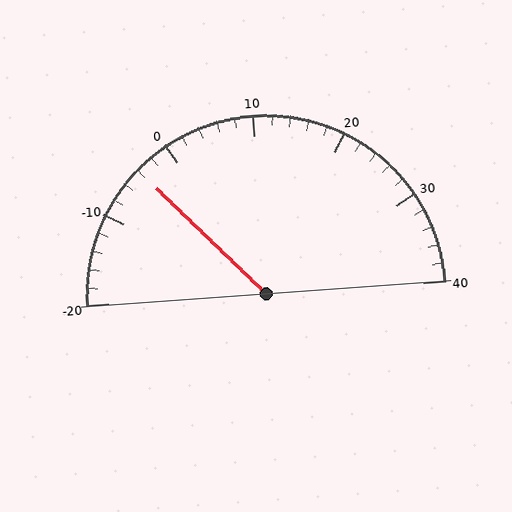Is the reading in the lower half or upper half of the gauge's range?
The reading is in the lower half of the range (-20 to 40).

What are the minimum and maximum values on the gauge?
The gauge ranges from -20 to 40.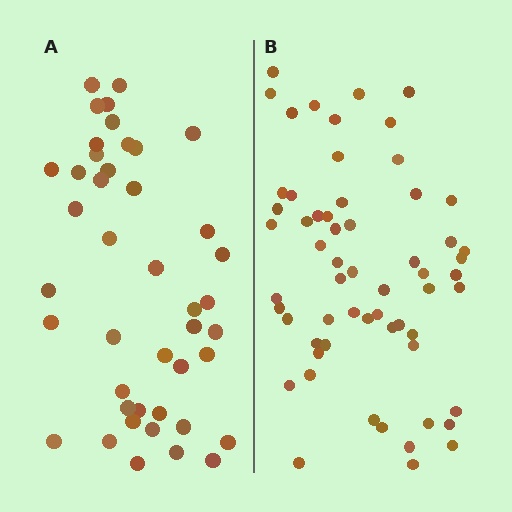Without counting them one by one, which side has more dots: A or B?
Region B (the right region) has more dots.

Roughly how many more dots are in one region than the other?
Region B has approximately 15 more dots than region A.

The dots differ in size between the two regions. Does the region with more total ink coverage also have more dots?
No. Region A has more total ink coverage because its dots are larger, but region B actually contains more individual dots. Total area can be misleading — the number of items is what matters here.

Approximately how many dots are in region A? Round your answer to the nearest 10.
About 40 dots. (The exact count is 43, which rounds to 40.)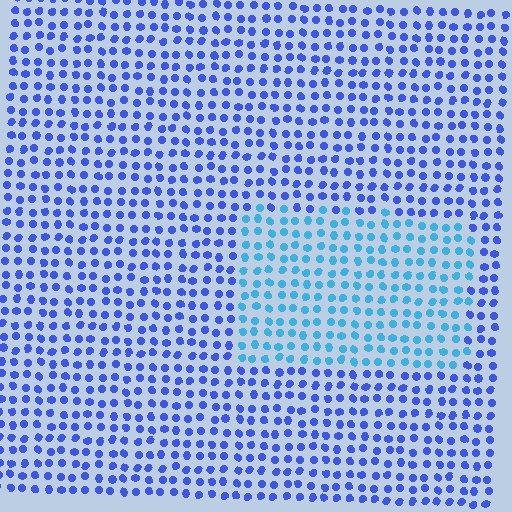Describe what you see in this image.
The image is filled with small blue elements in a uniform arrangement. A rectangle-shaped region is visible where the elements are tinted to a slightly different hue, forming a subtle color boundary.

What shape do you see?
I see a rectangle.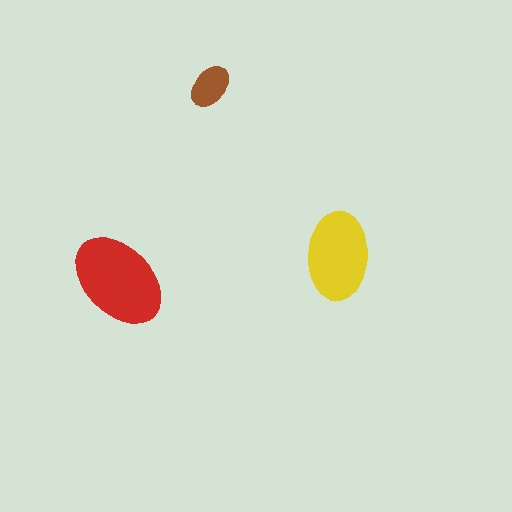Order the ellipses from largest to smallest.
the red one, the yellow one, the brown one.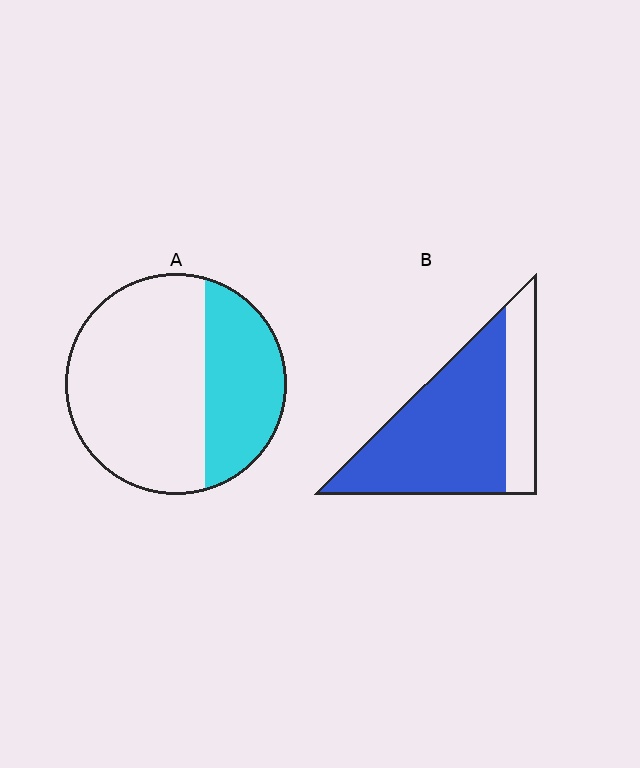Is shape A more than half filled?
No.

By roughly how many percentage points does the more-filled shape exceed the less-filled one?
By roughly 40 percentage points (B over A).